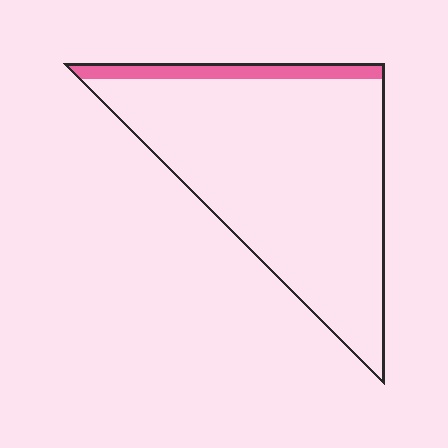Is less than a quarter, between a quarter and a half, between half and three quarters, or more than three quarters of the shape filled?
Less than a quarter.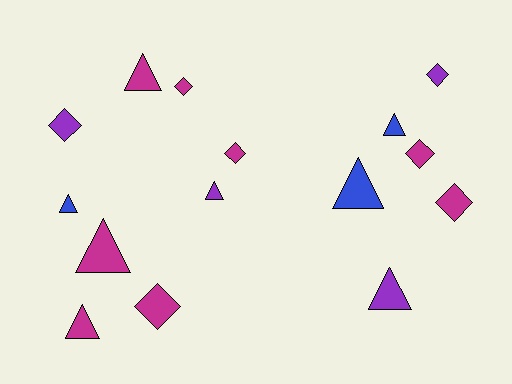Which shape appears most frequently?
Triangle, with 8 objects.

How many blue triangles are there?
There are 3 blue triangles.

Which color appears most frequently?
Magenta, with 8 objects.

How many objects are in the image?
There are 15 objects.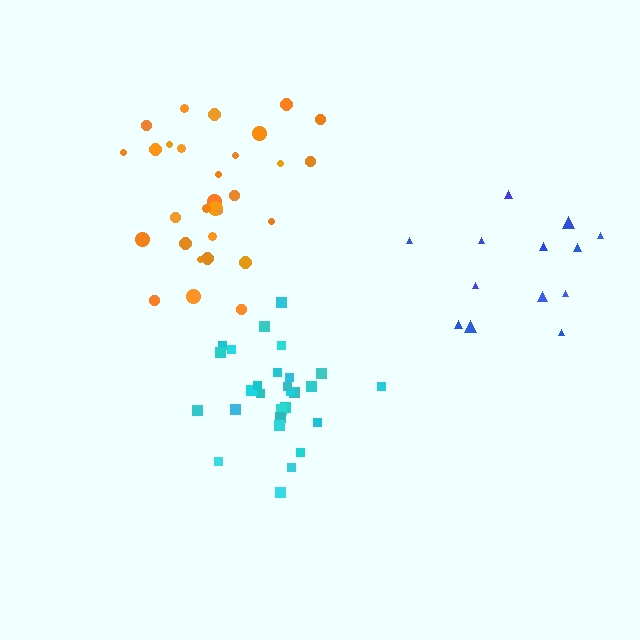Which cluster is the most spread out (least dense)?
Blue.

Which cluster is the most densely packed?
Cyan.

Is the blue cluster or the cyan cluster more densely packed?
Cyan.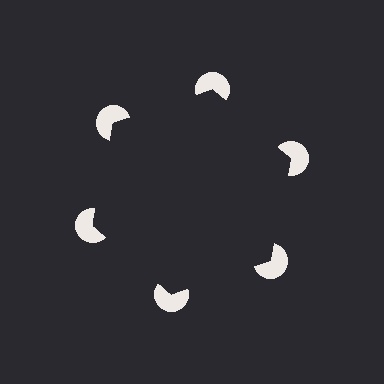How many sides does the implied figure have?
6 sides.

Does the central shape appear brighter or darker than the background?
It typically appears slightly darker than the background, even though no actual brightness change is drawn.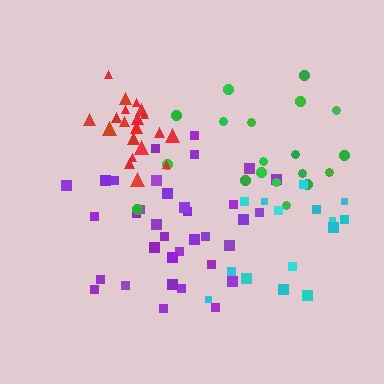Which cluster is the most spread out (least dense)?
Cyan.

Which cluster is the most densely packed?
Red.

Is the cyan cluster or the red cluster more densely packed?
Red.